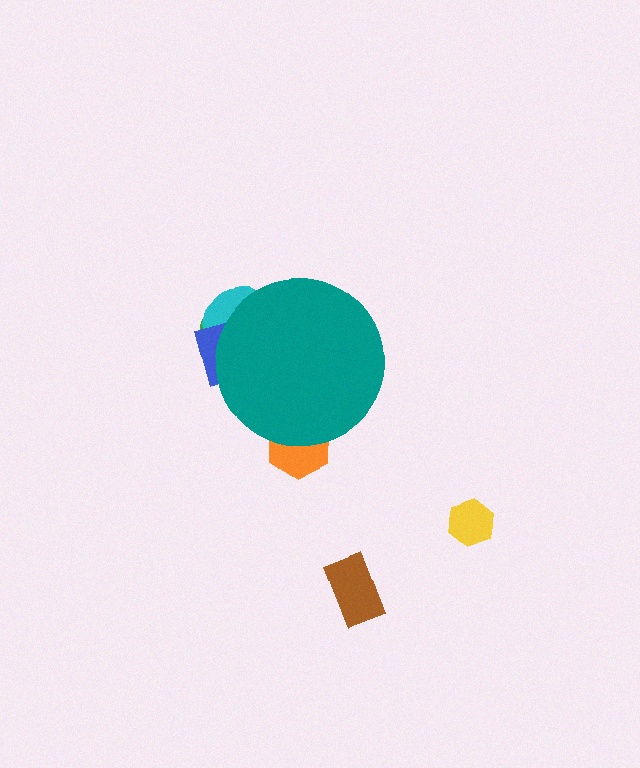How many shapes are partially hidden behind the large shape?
4 shapes are partially hidden.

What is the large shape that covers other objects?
A teal circle.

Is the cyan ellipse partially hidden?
Yes, the cyan ellipse is partially hidden behind the teal circle.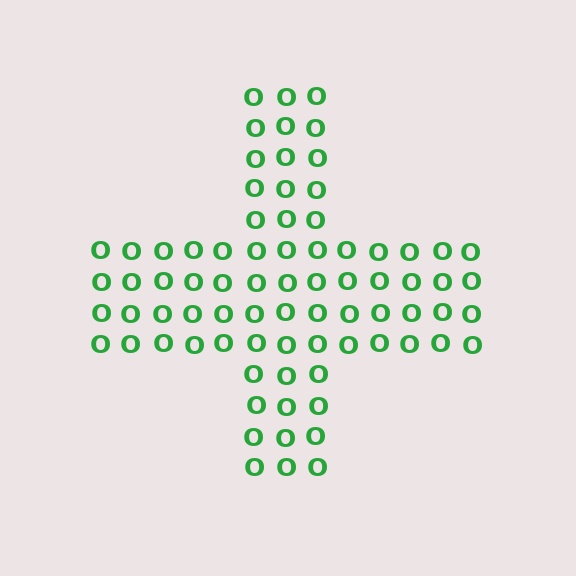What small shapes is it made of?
It is made of small letter O's.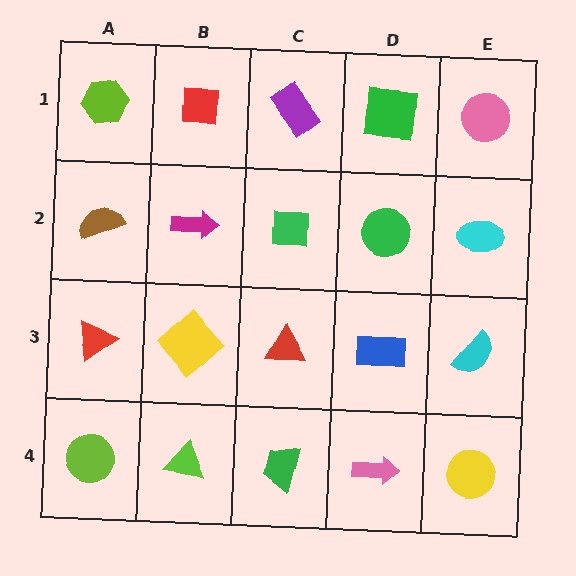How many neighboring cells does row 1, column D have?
3.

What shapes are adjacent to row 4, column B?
A yellow diamond (row 3, column B), a lime circle (row 4, column A), a green trapezoid (row 4, column C).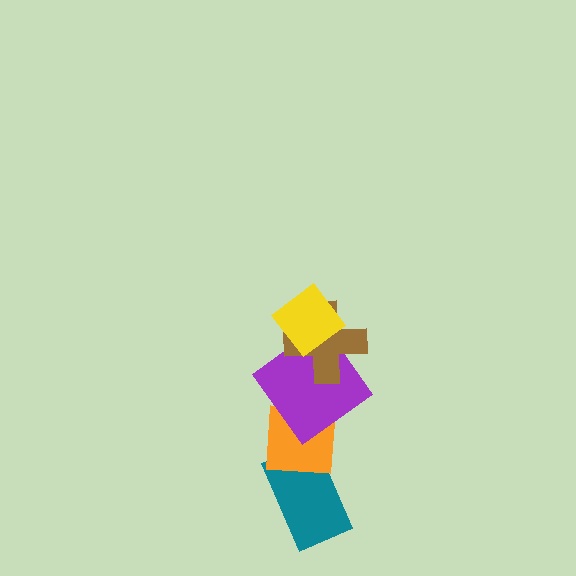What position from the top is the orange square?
The orange square is 4th from the top.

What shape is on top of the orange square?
The purple diamond is on top of the orange square.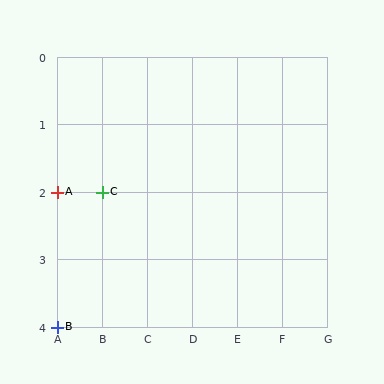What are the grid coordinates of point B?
Point B is at grid coordinates (A, 4).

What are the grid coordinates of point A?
Point A is at grid coordinates (A, 2).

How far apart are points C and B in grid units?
Points C and B are 1 column and 2 rows apart (about 2.2 grid units diagonally).